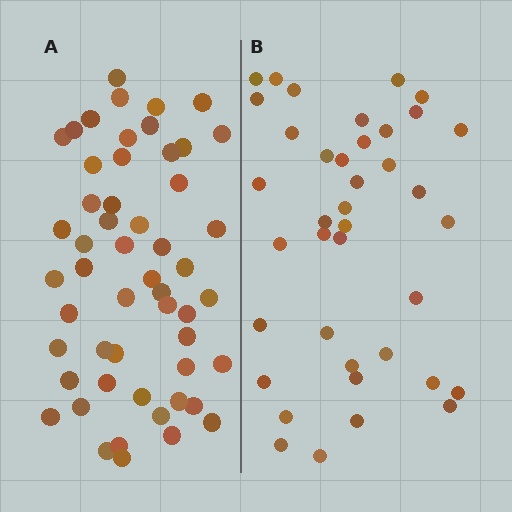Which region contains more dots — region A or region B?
Region A (the left region) has more dots.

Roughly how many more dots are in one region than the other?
Region A has approximately 15 more dots than region B.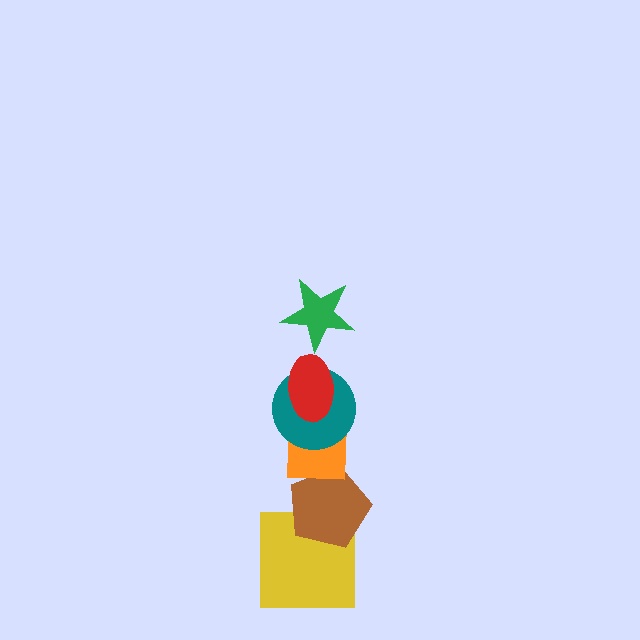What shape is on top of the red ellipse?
The green star is on top of the red ellipse.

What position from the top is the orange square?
The orange square is 4th from the top.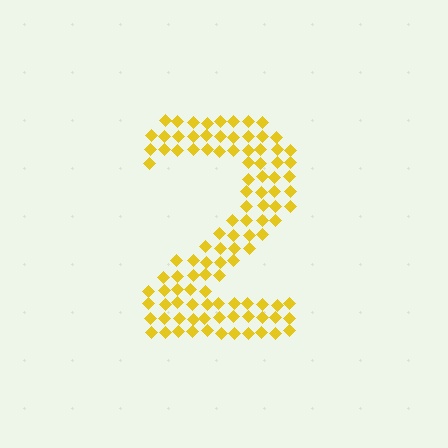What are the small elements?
The small elements are diamonds.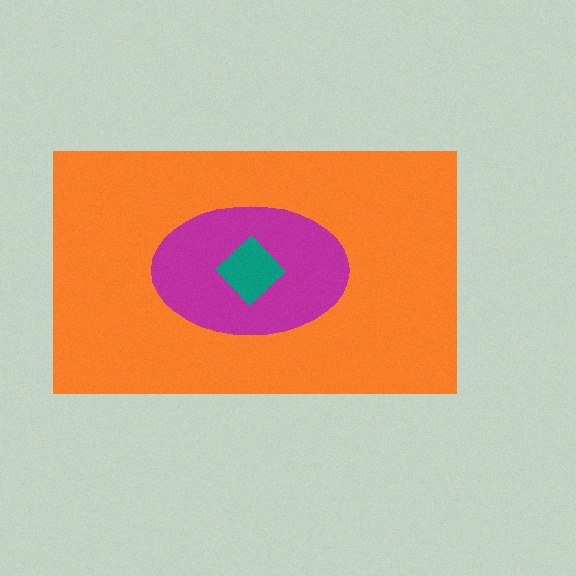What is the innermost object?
The teal diamond.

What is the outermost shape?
The orange rectangle.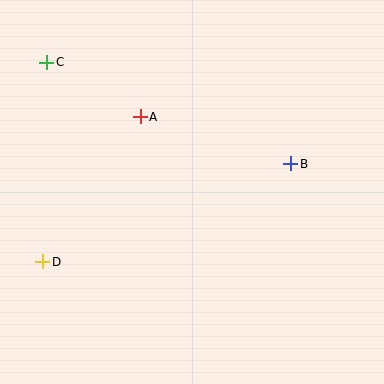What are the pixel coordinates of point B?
Point B is at (291, 164).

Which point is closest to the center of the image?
Point A at (140, 117) is closest to the center.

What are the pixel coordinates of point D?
Point D is at (43, 262).